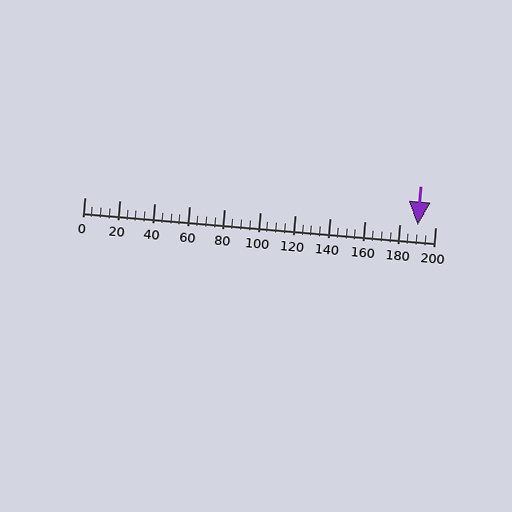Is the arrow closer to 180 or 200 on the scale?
The arrow is closer to 200.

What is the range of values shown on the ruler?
The ruler shows values from 0 to 200.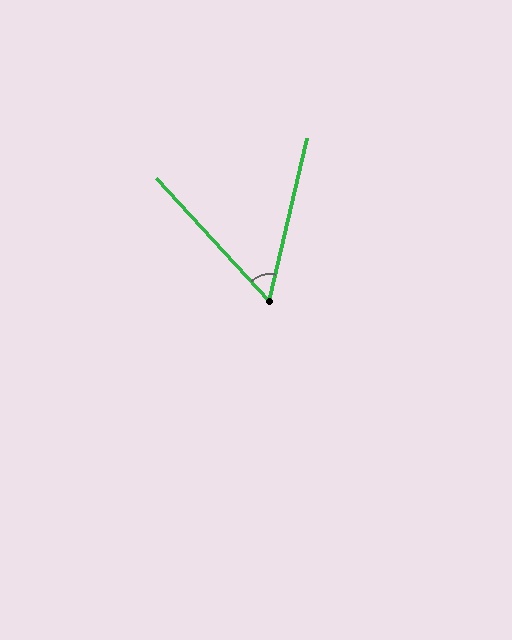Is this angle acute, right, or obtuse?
It is acute.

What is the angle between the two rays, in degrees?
Approximately 56 degrees.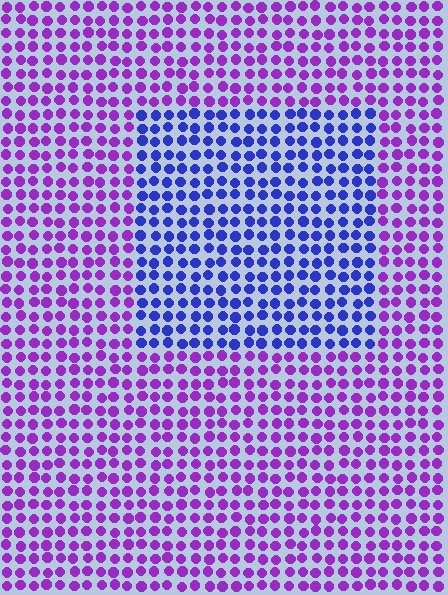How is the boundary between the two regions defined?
The boundary is defined purely by a slight shift in hue (about 47 degrees). Spacing, size, and orientation are identical on both sides.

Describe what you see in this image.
The image is filled with small purple elements in a uniform arrangement. A rectangle-shaped region is visible where the elements are tinted to a slightly different hue, forming a subtle color boundary.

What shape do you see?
I see a rectangle.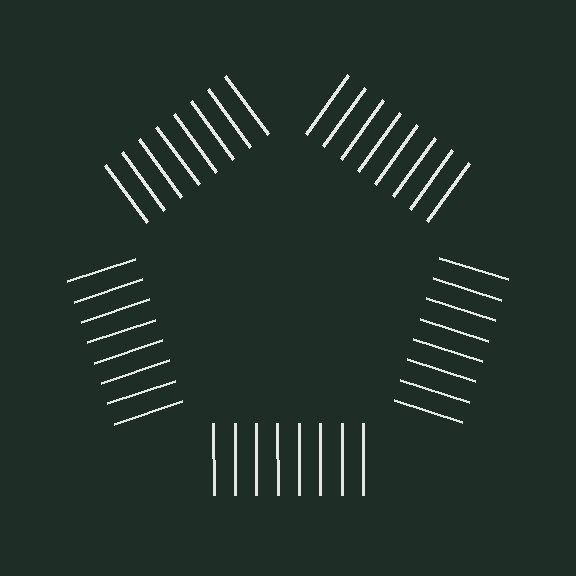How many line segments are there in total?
40 — 8 along each of the 5 edges.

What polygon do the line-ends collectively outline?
An illusory pentagon — the line segments terminate on its edges but no continuous stroke is drawn.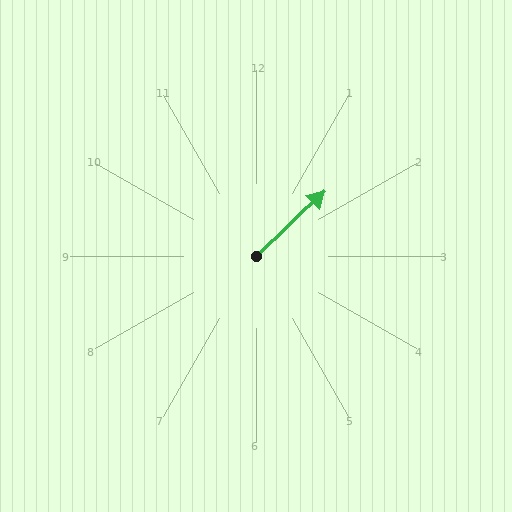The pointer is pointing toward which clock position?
Roughly 2 o'clock.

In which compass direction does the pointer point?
Northeast.